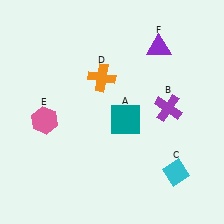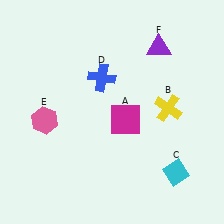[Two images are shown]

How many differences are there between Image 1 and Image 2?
There are 3 differences between the two images.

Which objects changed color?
A changed from teal to magenta. B changed from purple to yellow. D changed from orange to blue.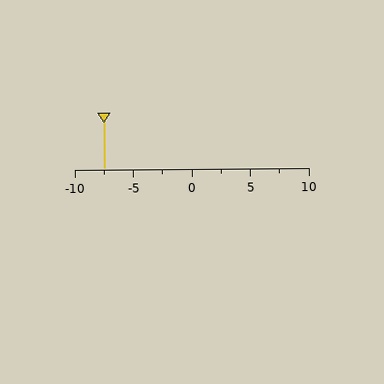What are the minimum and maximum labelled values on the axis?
The axis runs from -10 to 10.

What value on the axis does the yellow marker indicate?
The marker indicates approximately -7.5.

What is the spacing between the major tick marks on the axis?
The major ticks are spaced 5 apart.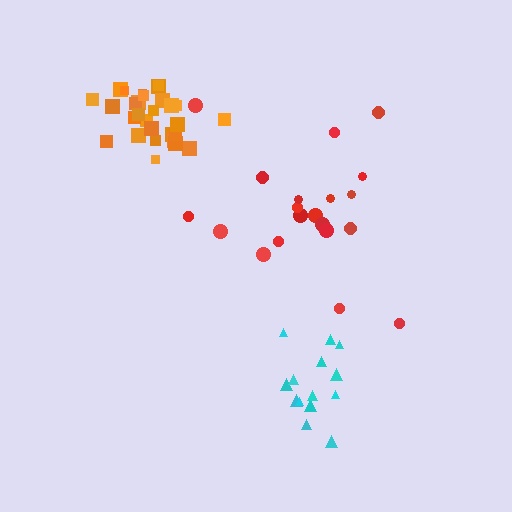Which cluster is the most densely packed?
Orange.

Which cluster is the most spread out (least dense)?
Red.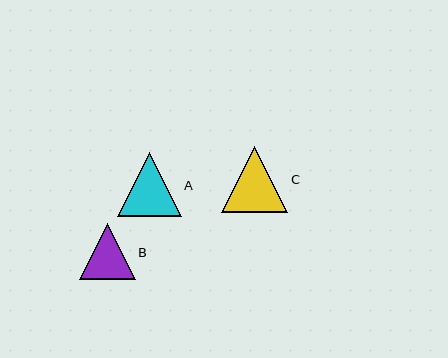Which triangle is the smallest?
Triangle B is the smallest with a size of approximately 56 pixels.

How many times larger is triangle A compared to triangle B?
Triangle A is approximately 1.1 times the size of triangle B.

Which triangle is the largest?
Triangle C is the largest with a size of approximately 66 pixels.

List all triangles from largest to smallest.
From largest to smallest: C, A, B.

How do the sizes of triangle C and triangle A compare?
Triangle C and triangle A are approximately the same size.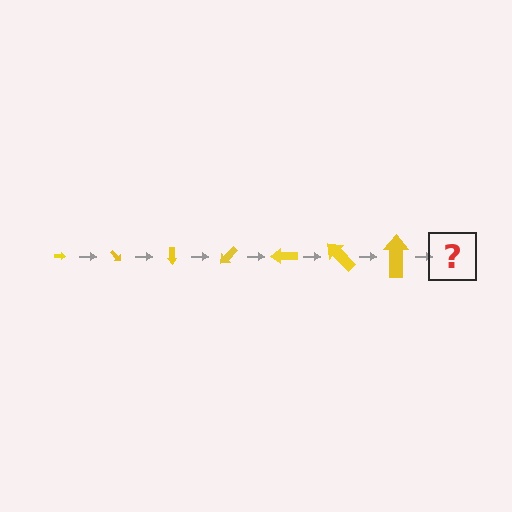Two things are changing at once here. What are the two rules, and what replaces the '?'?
The two rules are that the arrow grows larger each step and it rotates 45 degrees each step. The '?' should be an arrow, larger than the previous one and rotated 315 degrees from the start.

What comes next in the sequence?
The next element should be an arrow, larger than the previous one and rotated 315 degrees from the start.